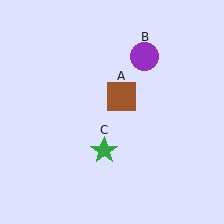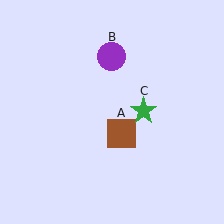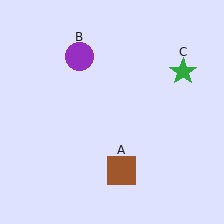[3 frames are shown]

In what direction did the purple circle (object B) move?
The purple circle (object B) moved left.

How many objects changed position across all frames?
3 objects changed position: brown square (object A), purple circle (object B), green star (object C).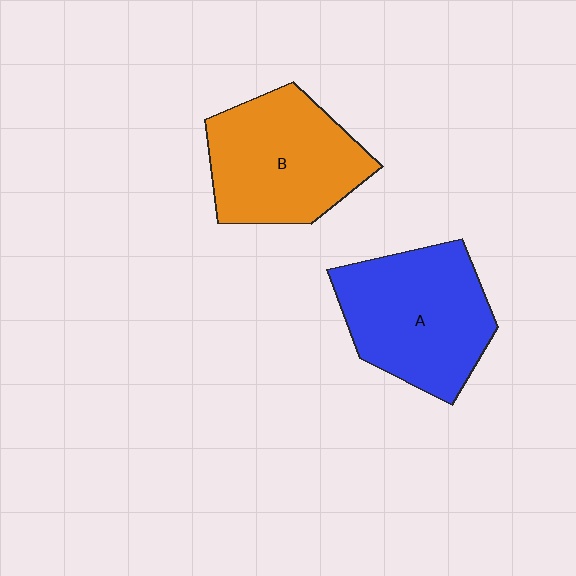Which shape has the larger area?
Shape A (blue).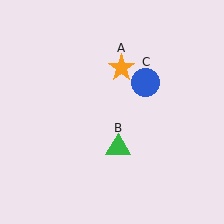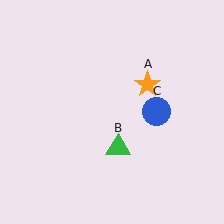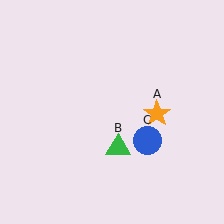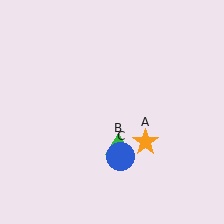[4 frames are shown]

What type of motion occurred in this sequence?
The orange star (object A), blue circle (object C) rotated clockwise around the center of the scene.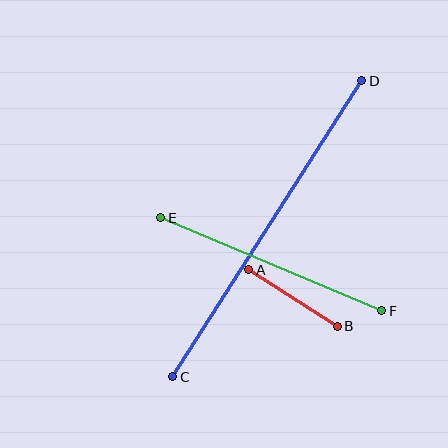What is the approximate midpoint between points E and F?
The midpoint is at approximately (271, 264) pixels.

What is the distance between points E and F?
The distance is approximately 240 pixels.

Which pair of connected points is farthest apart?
Points C and D are farthest apart.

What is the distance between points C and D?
The distance is approximately 351 pixels.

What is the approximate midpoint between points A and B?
The midpoint is at approximately (293, 298) pixels.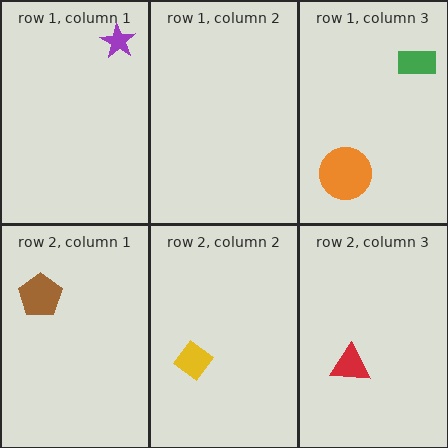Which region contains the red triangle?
The row 2, column 3 region.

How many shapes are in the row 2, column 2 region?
1.